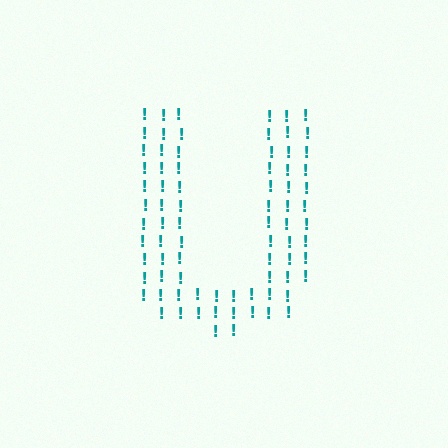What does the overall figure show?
The overall figure shows the letter U.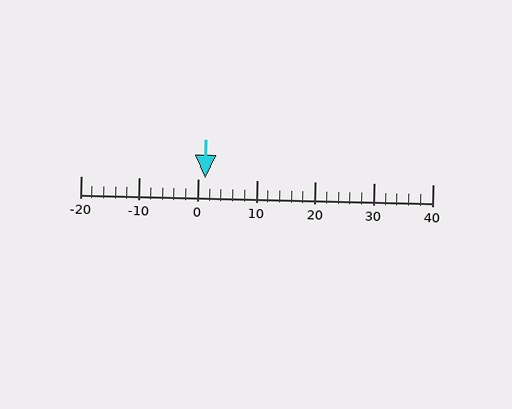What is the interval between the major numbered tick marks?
The major tick marks are spaced 10 units apart.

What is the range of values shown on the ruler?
The ruler shows values from -20 to 40.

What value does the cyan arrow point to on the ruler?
The cyan arrow points to approximately 1.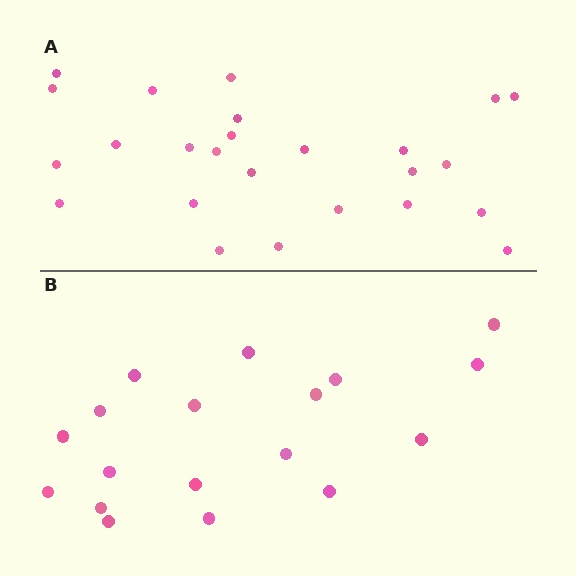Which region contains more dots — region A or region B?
Region A (the top region) has more dots.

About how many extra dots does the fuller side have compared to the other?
Region A has roughly 8 or so more dots than region B.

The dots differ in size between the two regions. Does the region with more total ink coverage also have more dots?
No. Region B has more total ink coverage because its dots are larger, but region A actually contains more individual dots. Total area can be misleading — the number of items is what matters here.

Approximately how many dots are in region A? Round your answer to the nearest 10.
About 20 dots. (The exact count is 25, which rounds to 20.)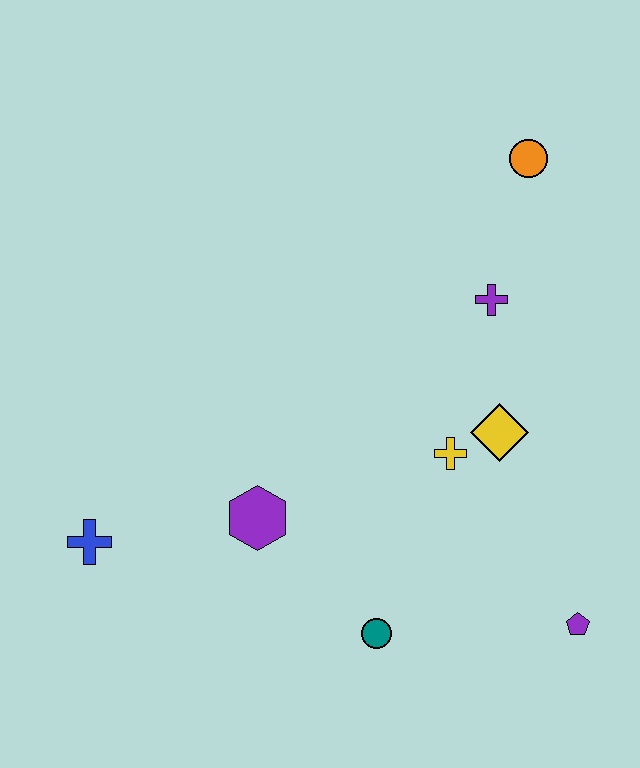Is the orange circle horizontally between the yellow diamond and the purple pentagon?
Yes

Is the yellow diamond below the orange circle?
Yes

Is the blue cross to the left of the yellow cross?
Yes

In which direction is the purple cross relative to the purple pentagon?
The purple cross is above the purple pentagon.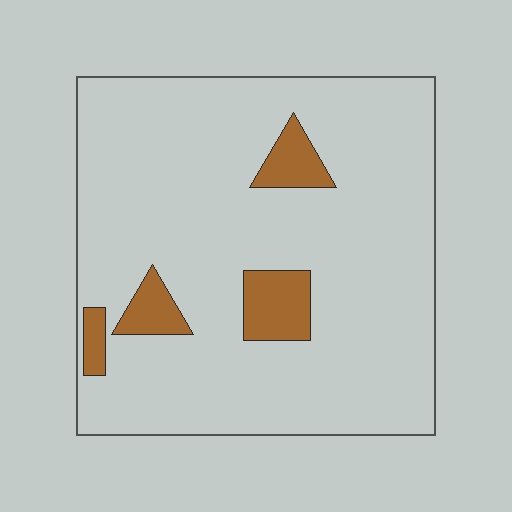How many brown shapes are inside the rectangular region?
4.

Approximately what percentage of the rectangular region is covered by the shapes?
Approximately 10%.